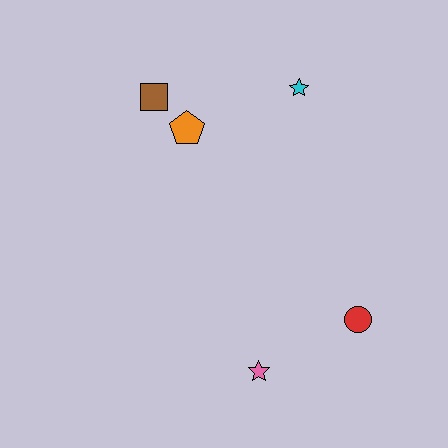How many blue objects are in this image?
There are no blue objects.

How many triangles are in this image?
There are no triangles.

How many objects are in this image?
There are 5 objects.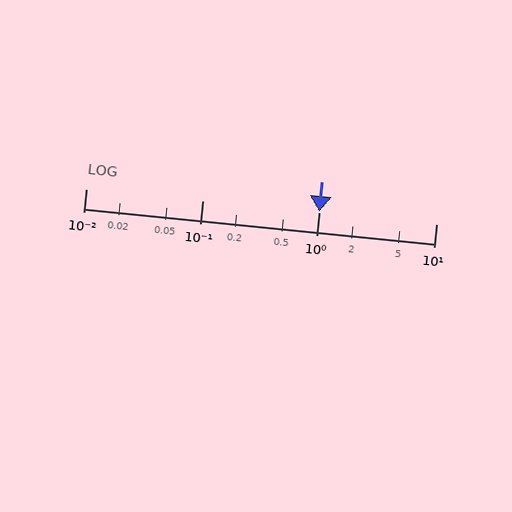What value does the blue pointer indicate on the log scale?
The pointer indicates approximately 1.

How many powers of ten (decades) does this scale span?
The scale spans 3 decades, from 0.01 to 10.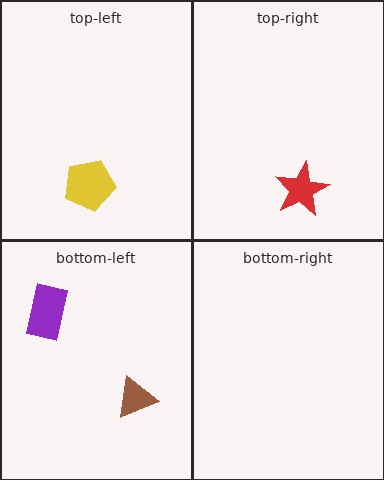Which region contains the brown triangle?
The bottom-left region.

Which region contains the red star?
The top-right region.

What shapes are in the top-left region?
The yellow pentagon.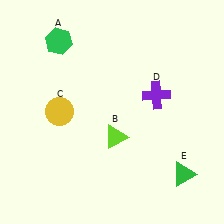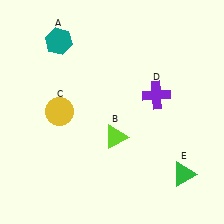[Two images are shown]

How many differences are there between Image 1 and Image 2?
There is 1 difference between the two images.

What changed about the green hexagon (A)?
In Image 1, A is green. In Image 2, it changed to teal.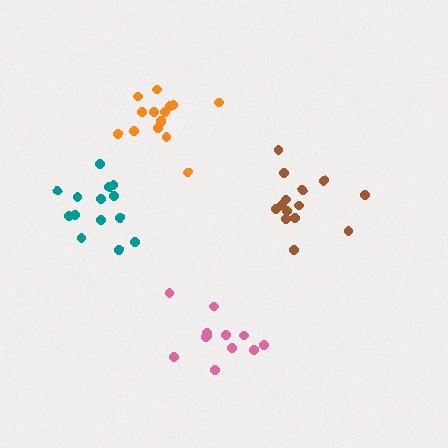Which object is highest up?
The orange cluster is topmost.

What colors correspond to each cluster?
The clusters are colored: brown, orange, pink, teal.